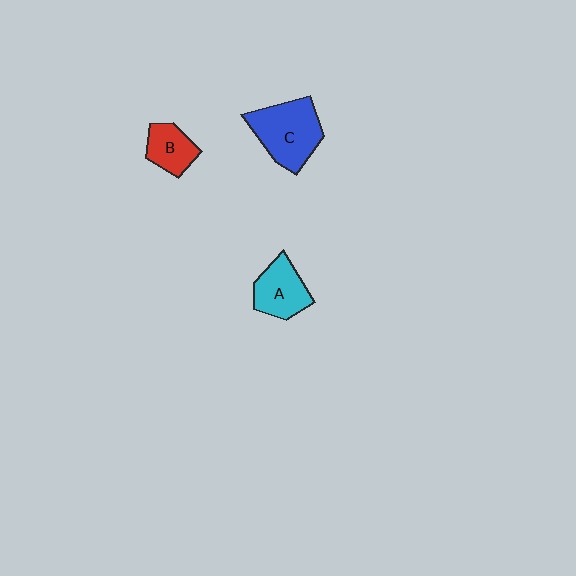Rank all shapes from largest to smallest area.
From largest to smallest: C (blue), A (cyan), B (red).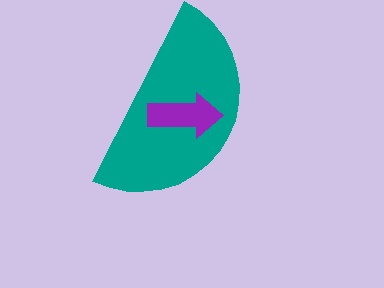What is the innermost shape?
The purple arrow.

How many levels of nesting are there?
2.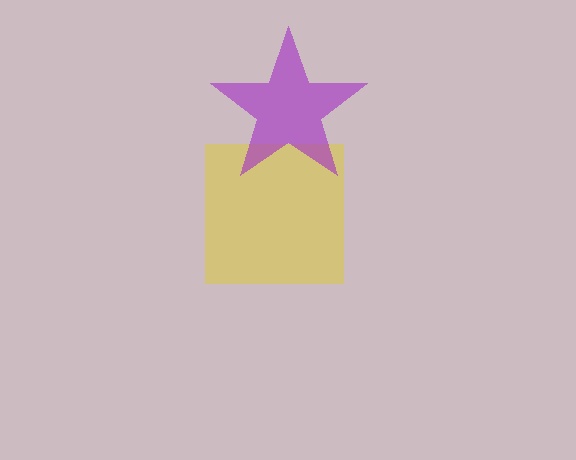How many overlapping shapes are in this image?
There are 2 overlapping shapes in the image.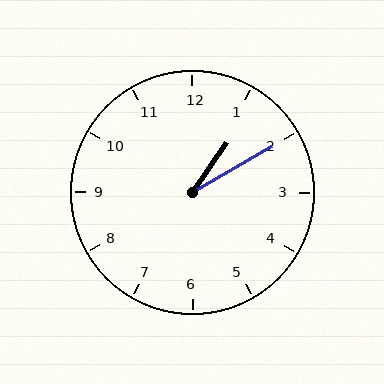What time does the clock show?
1:10.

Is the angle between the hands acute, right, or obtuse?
It is acute.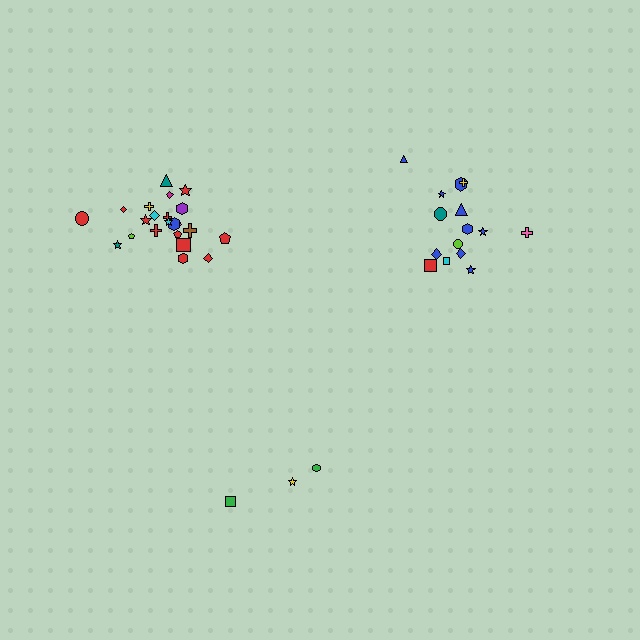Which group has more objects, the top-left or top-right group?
The top-left group.